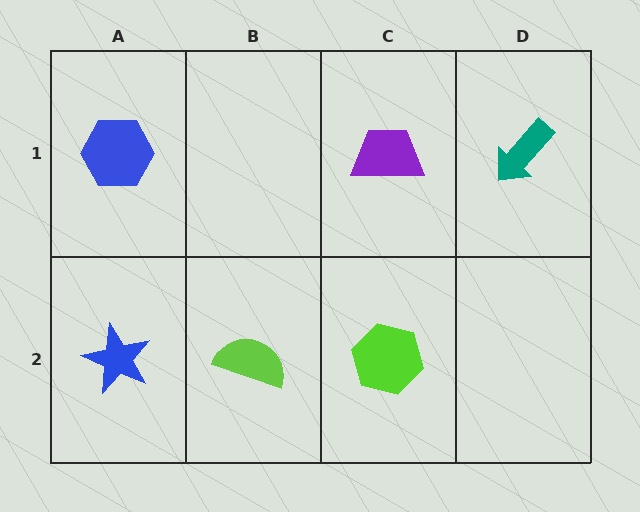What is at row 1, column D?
A teal arrow.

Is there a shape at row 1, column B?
No, that cell is empty.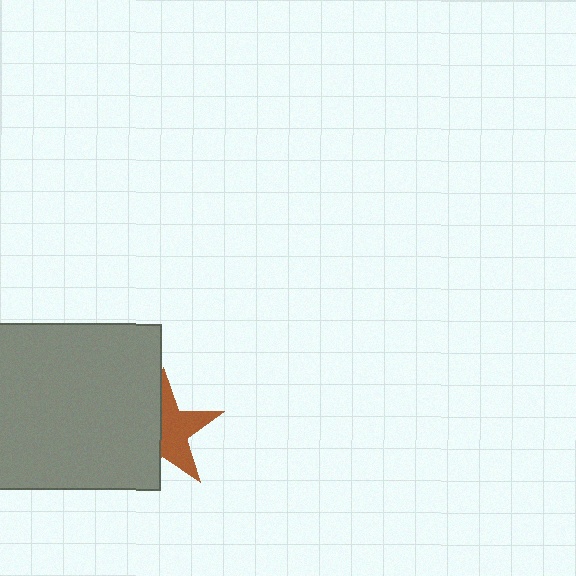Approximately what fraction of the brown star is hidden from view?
Roughly 46% of the brown star is hidden behind the gray square.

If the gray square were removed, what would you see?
You would see the complete brown star.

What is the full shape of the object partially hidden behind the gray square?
The partially hidden object is a brown star.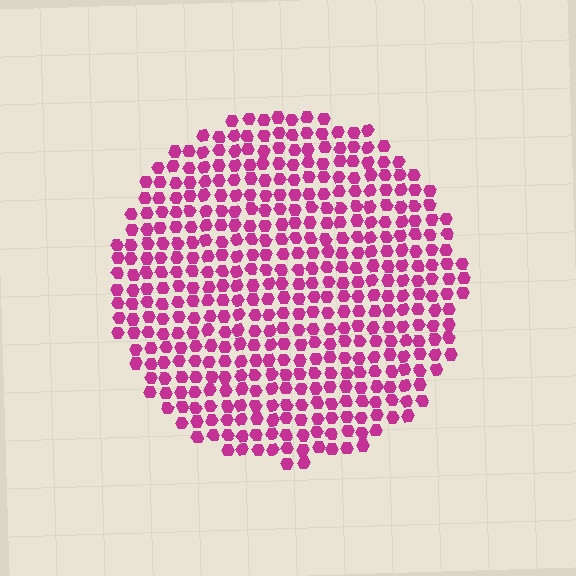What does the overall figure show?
The overall figure shows a circle.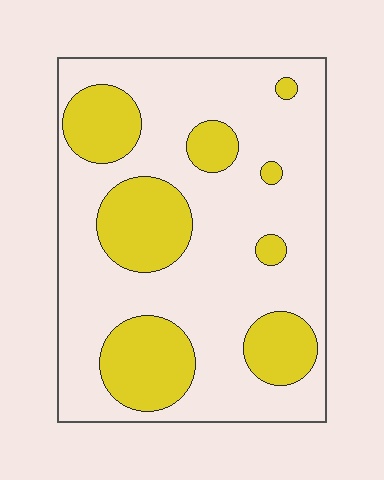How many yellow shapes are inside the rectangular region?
8.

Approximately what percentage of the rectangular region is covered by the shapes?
Approximately 30%.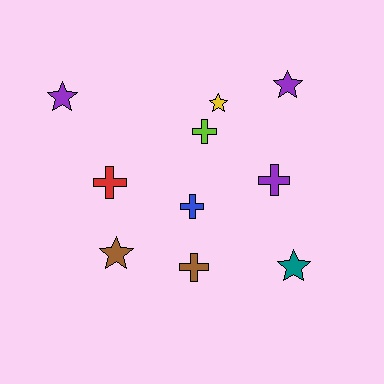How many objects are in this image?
There are 10 objects.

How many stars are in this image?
There are 5 stars.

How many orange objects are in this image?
There are no orange objects.